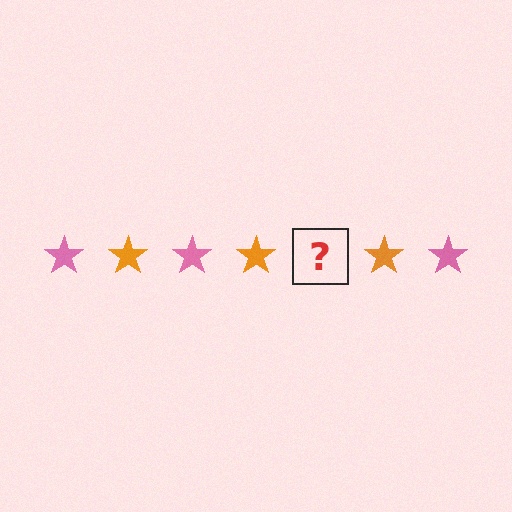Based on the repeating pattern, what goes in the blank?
The blank should be a pink star.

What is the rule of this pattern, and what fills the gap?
The rule is that the pattern cycles through pink, orange stars. The gap should be filled with a pink star.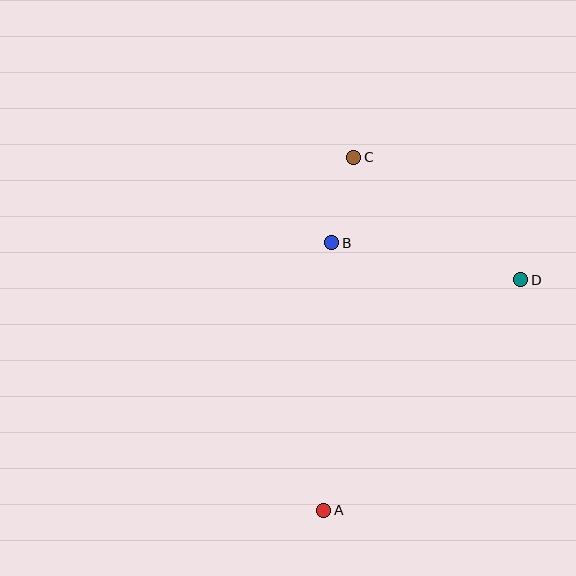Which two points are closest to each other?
Points B and C are closest to each other.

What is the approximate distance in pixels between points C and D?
The distance between C and D is approximately 207 pixels.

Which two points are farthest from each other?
Points A and C are farthest from each other.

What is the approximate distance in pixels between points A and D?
The distance between A and D is approximately 303 pixels.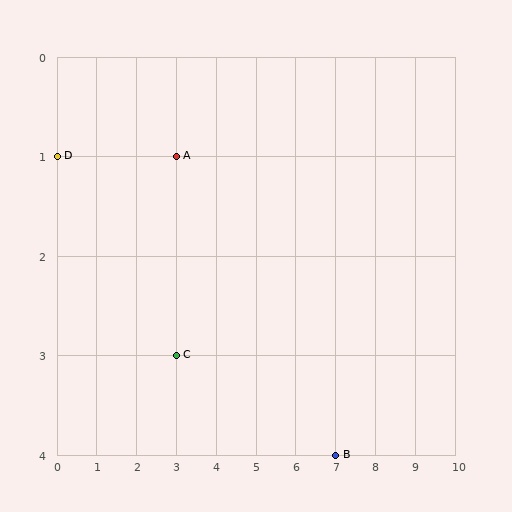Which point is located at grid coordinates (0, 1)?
Point D is at (0, 1).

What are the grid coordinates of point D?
Point D is at grid coordinates (0, 1).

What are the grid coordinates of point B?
Point B is at grid coordinates (7, 4).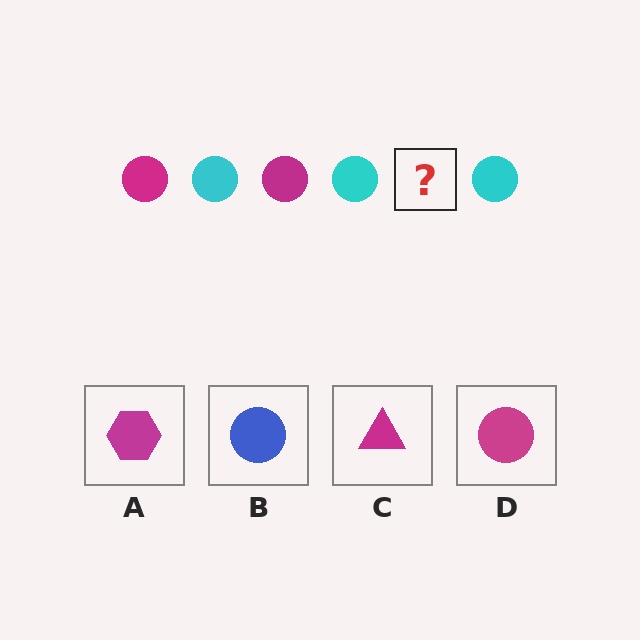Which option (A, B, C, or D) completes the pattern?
D.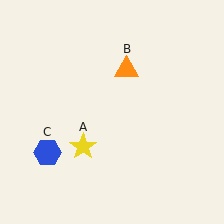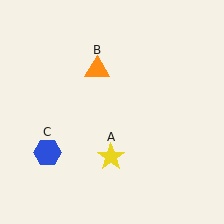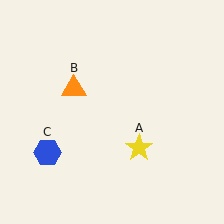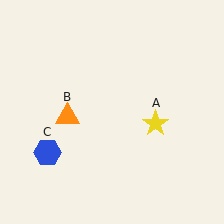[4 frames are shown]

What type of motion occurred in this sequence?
The yellow star (object A), orange triangle (object B) rotated counterclockwise around the center of the scene.